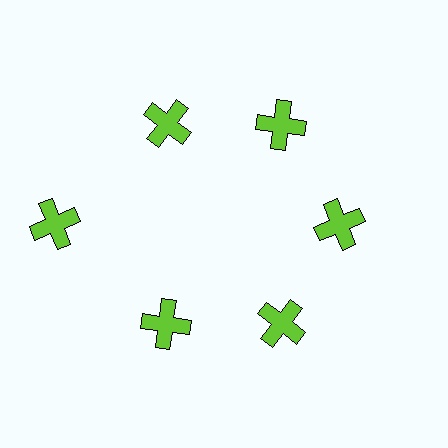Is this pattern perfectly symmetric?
No. The 6 lime crosses are arranged in a ring, but one element near the 9 o'clock position is pushed outward from the center, breaking the 6-fold rotational symmetry.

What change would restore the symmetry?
The symmetry would be restored by moving it inward, back onto the ring so that all 6 crosses sit at equal angles and equal distance from the center.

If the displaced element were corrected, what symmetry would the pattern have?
It would have 6-fold rotational symmetry — the pattern would map onto itself every 60 degrees.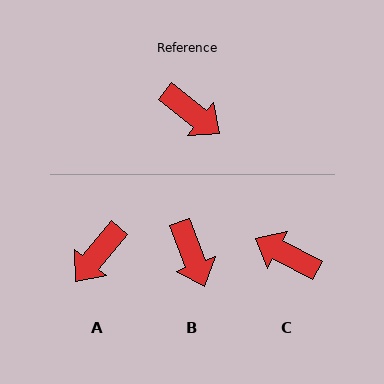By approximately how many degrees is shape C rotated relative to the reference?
Approximately 169 degrees clockwise.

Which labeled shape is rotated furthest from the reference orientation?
C, about 169 degrees away.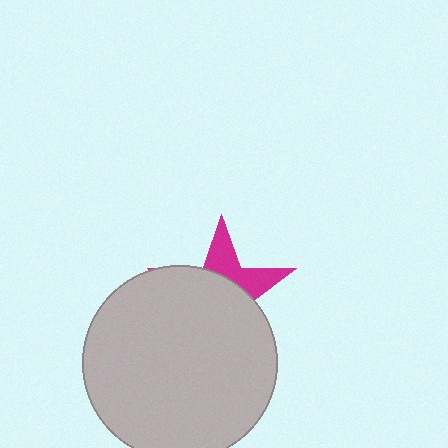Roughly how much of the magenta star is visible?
A small part of it is visible (roughly 32%).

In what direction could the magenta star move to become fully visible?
The magenta star could move up. That would shift it out from behind the light gray circle entirely.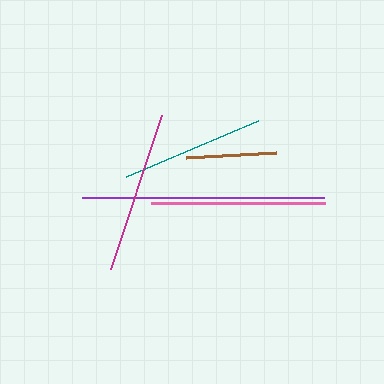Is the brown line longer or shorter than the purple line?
The purple line is longer than the brown line.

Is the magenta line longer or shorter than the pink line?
The pink line is longer than the magenta line.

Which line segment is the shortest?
The brown line is the shortest at approximately 90 pixels.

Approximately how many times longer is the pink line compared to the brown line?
The pink line is approximately 1.9 times the length of the brown line.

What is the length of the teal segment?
The teal segment is approximately 143 pixels long.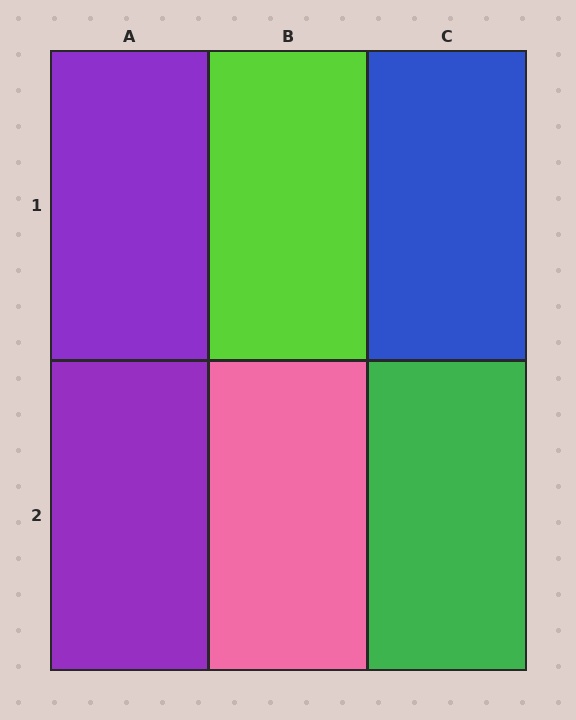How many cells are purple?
2 cells are purple.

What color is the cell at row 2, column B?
Pink.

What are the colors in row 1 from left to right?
Purple, lime, blue.